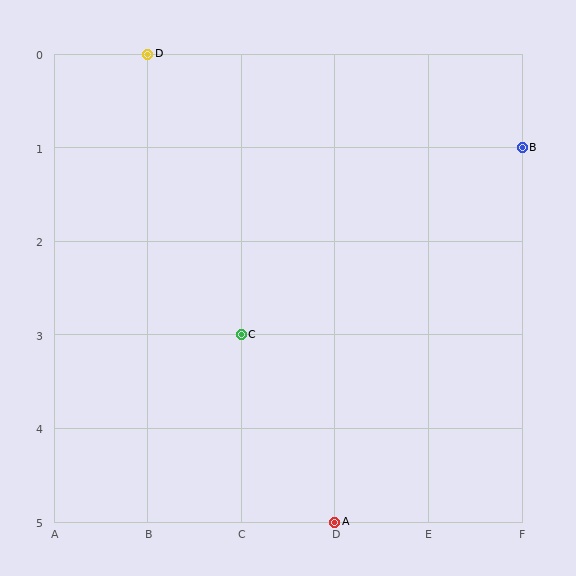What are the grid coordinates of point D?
Point D is at grid coordinates (B, 0).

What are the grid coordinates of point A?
Point A is at grid coordinates (D, 5).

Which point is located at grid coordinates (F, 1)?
Point B is at (F, 1).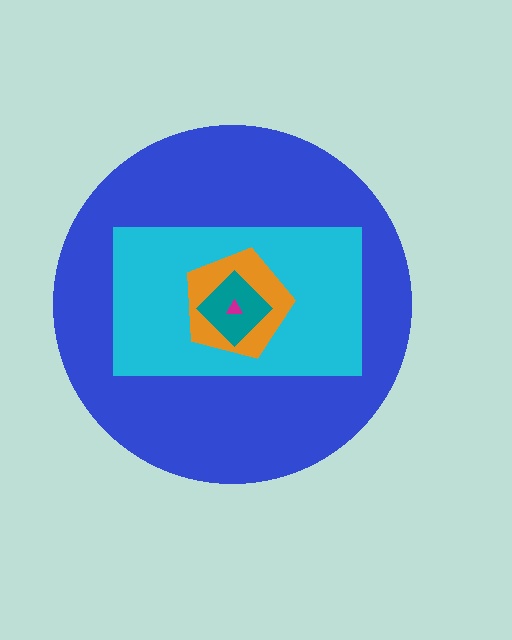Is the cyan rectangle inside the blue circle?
Yes.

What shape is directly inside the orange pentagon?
The teal diamond.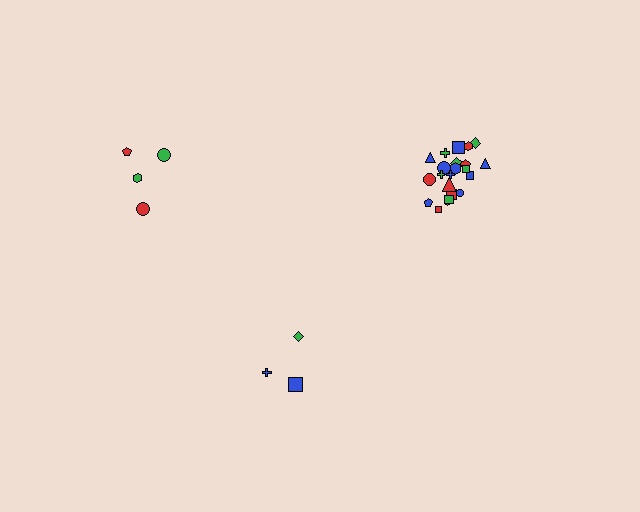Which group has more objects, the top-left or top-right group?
The top-right group.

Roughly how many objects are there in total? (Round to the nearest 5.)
Roughly 30 objects in total.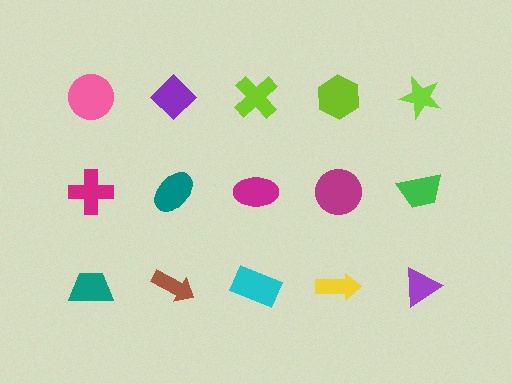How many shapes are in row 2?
5 shapes.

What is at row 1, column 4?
A lime hexagon.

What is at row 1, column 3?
A lime cross.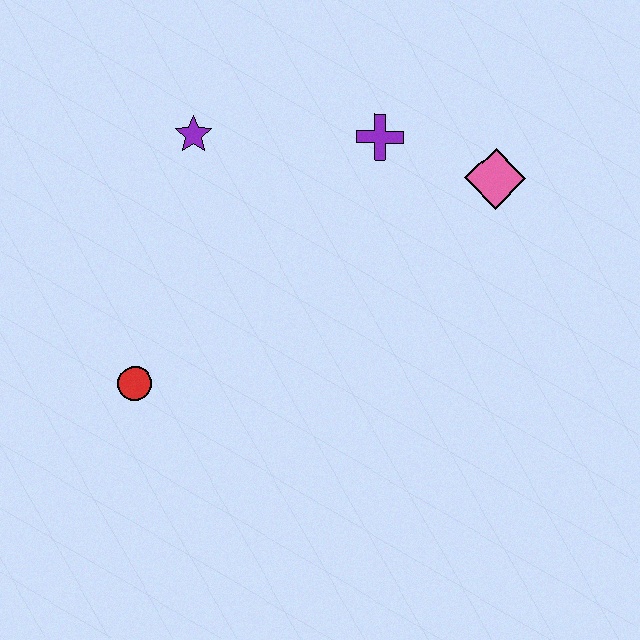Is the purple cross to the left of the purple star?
No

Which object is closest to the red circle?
The purple star is closest to the red circle.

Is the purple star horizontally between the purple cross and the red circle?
Yes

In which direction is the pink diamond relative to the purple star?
The pink diamond is to the right of the purple star.